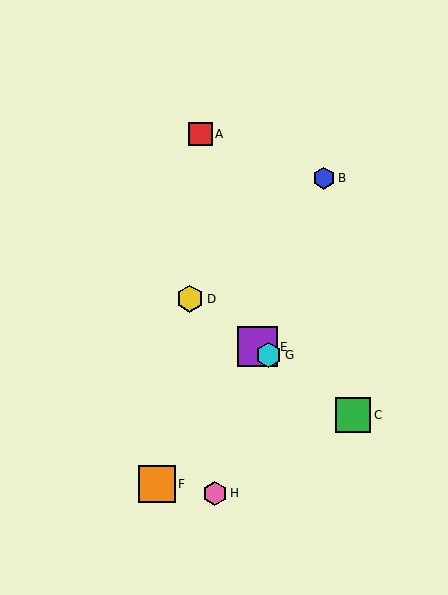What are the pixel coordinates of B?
Object B is at (324, 178).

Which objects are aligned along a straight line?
Objects C, D, E, G are aligned along a straight line.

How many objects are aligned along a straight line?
4 objects (C, D, E, G) are aligned along a straight line.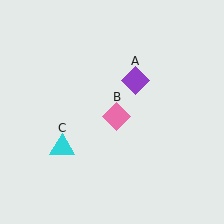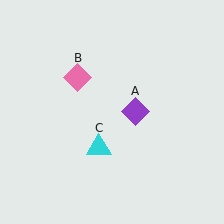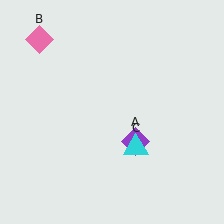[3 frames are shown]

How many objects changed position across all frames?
3 objects changed position: purple diamond (object A), pink diamond (object B), cyan triangle (object C).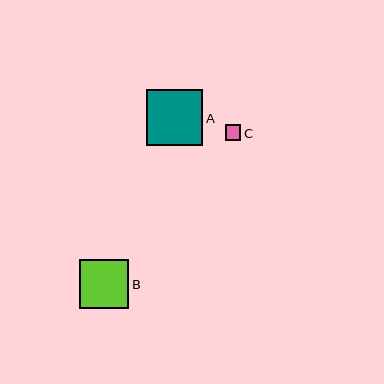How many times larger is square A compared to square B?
Square A is approximately 1.1 times the size of square B.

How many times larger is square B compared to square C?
Square B is approximately 3.2 times the size of square C.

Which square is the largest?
Square A is the largest with a size of approximately 56 pixels.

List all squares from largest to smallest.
From largest to smallest: A, B, C.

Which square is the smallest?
Square C is the smallest with a size of approximately 15 pixels.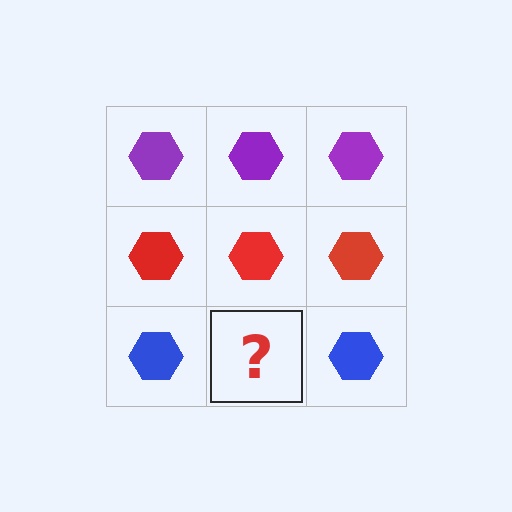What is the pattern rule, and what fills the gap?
The rule is that each row has a consistent color. The gap should be filled with a blue hexagon.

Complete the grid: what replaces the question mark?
The question mark should be replaced with a blue hexagon.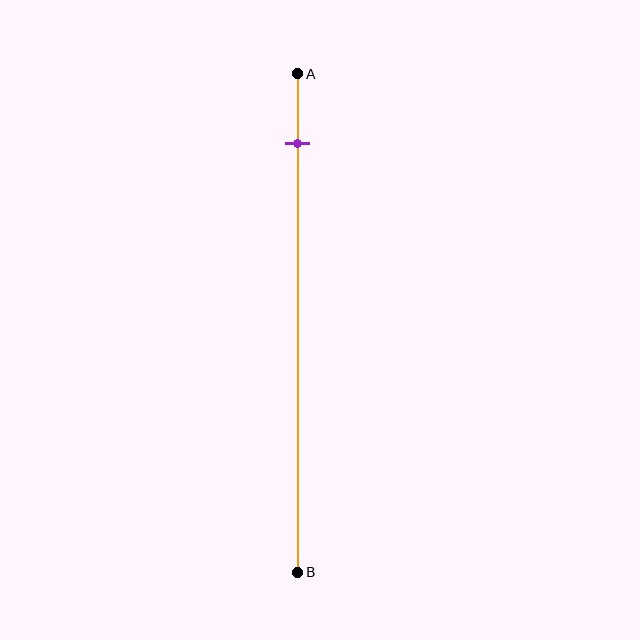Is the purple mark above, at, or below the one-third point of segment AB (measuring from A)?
The purple mark is above the one-third point of segment AB.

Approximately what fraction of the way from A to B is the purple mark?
The purple mark is approximately 15% of the way from A to B.